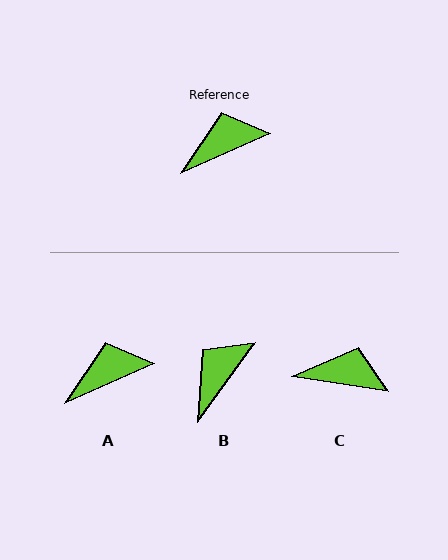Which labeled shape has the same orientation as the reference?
A.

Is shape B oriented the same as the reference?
No, it is off by about 31 degrees.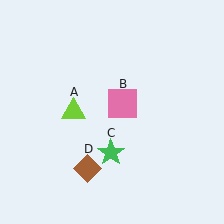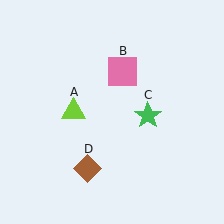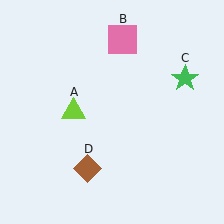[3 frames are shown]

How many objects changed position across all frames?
2 objects changed position: pink square (object B), green star (object C).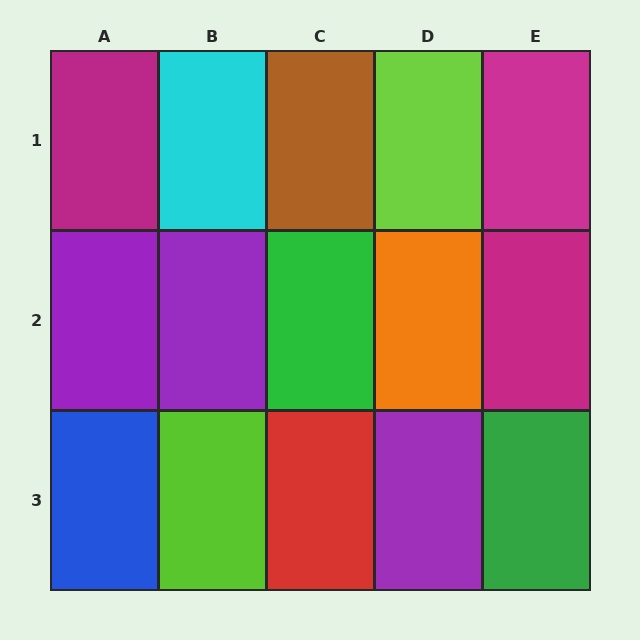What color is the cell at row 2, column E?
Magenta.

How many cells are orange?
1 cell is orange.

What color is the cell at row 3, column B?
Lime.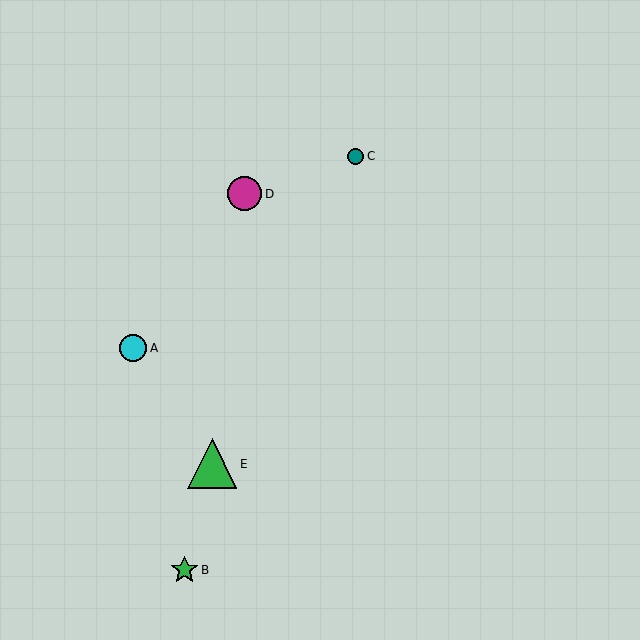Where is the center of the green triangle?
The center of the green triangle is at (212, 464).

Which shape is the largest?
The green triangle (labeled E) is the largest.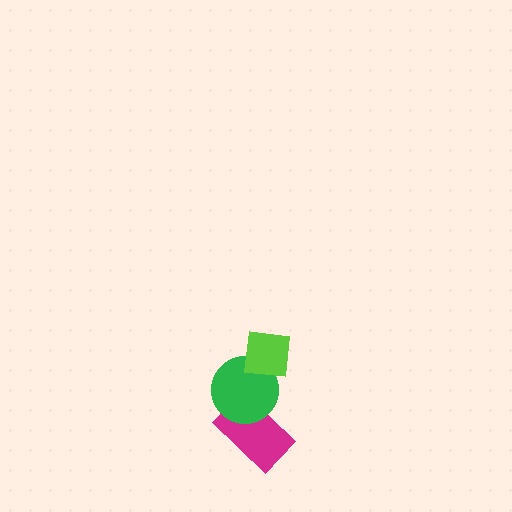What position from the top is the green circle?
The green circle is 2nd from the top.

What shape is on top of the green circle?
The lime square is on top of the green circle.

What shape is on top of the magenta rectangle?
The green circle is on top of the magenta rectangle.